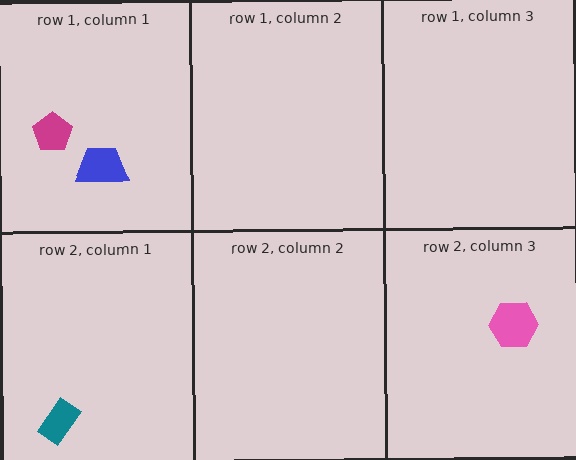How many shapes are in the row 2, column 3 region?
1.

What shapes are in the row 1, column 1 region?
The blue trapezoid, the magenta pentagon.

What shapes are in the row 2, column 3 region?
The pink hexagon.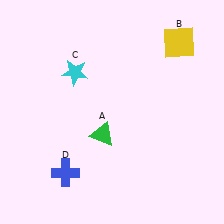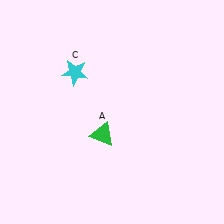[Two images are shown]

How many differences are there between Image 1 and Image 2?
There are 2 differences between the two images.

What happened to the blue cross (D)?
The blue cross (D) was removed in Image 2. It was in the bottom-left area of Image 1.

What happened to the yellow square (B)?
The yellow square (B) was removed in Image 2. It was in the top-right area of Image 1.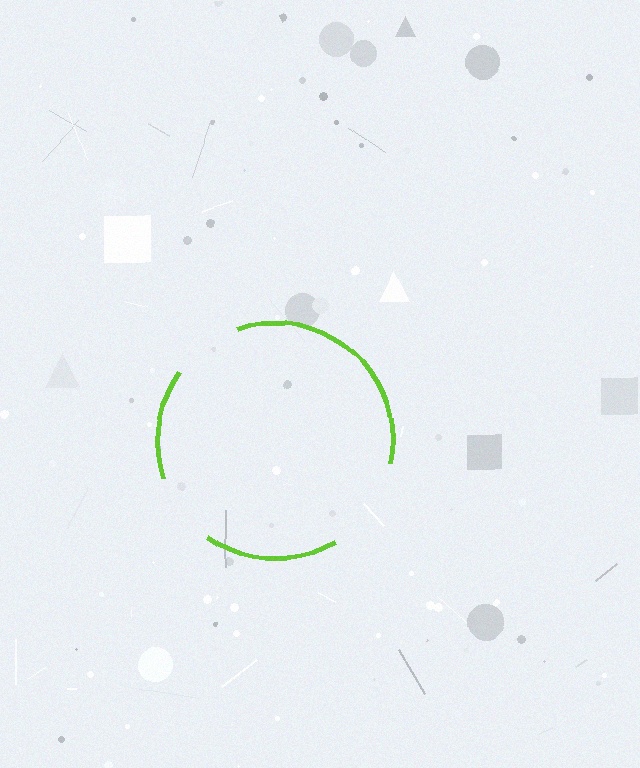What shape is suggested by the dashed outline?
The dashed outline suggests a circle.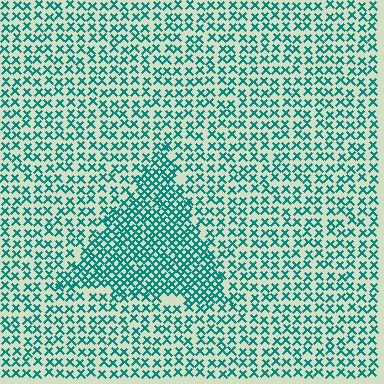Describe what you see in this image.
The image contains small teal elements arranged at two different densities. A triangle-shaped region is visible where the elements are more densely packed than the surrounding area.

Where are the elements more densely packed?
The elements are more densely packed inside the triangle boundary.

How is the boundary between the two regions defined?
The boundary is defined by a change in element density (approximately 1.8x ratio). All elements are the same color, size, and shape.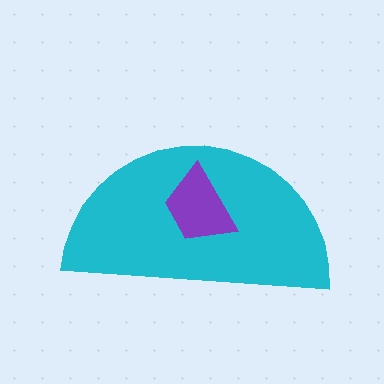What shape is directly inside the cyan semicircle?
The purple trapezoid.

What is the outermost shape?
The cyan semicircle.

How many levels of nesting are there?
2.